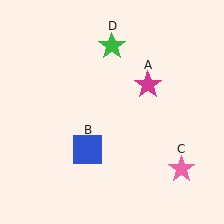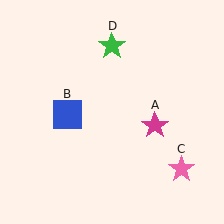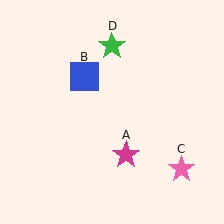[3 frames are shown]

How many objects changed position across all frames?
2 objects changed position: magenta star (object A), blue square (object B).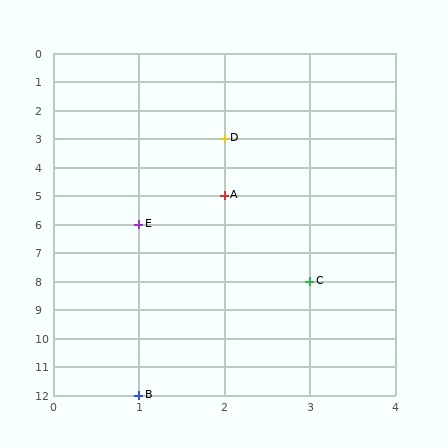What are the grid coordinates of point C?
Point C is at grid coordinates (3, 8).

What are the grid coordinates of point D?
Point D is at grid coordinates (2, 3).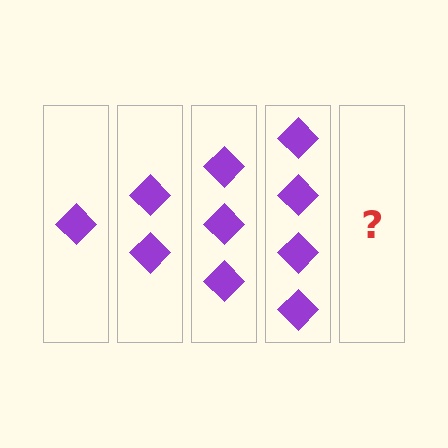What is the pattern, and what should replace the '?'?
The pattern is that each step adds one more diamond. The '?' should be 5 diamonds.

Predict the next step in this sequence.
The next step is 5 diamonds.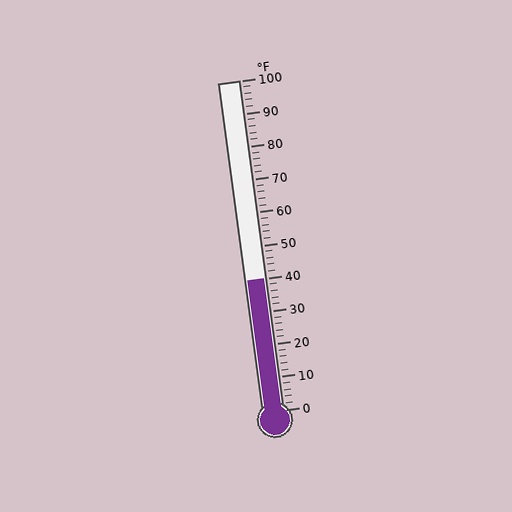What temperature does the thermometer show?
The thermometer shows approximately 40°F.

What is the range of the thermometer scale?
The thermometer scale ranges from 0°F to 100°F.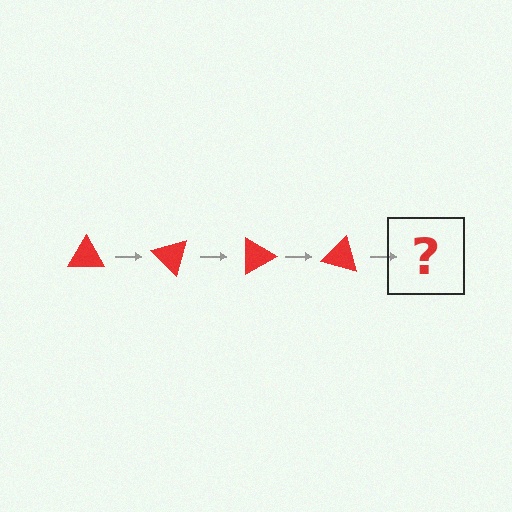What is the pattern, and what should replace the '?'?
The pattern is that the triangle rotates 45 degrees each step. The '?' should be a red triangle rotated 180 degrees.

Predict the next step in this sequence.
The next step is a red triangle rotated 180 degrees.